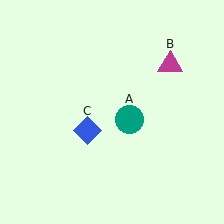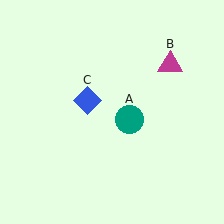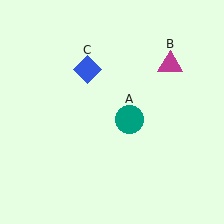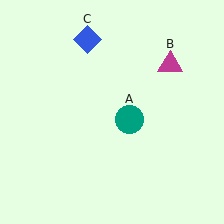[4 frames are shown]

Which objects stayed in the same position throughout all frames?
Teal circle (object A) and magenta triangle (object B) remained stationary.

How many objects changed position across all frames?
1 object changed position: blue diamond (object C).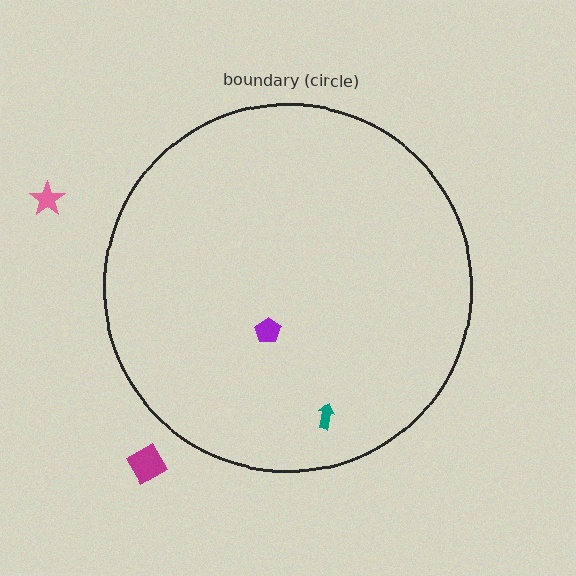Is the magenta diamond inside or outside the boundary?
Outside.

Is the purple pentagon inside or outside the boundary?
Inside.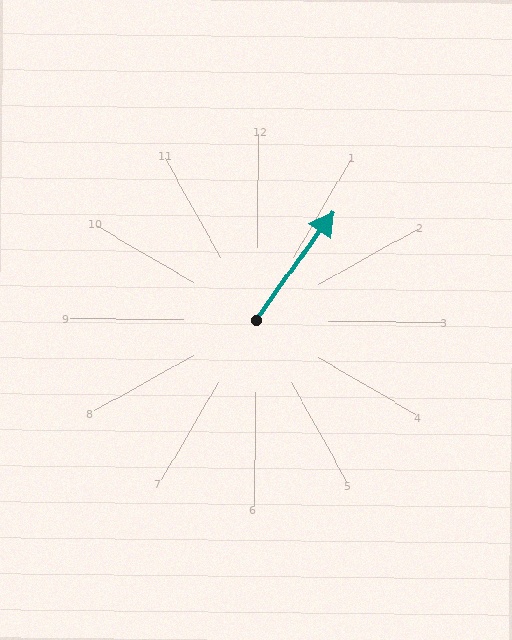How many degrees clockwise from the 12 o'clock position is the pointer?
Approximately 35 degrees.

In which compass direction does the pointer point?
Northeast.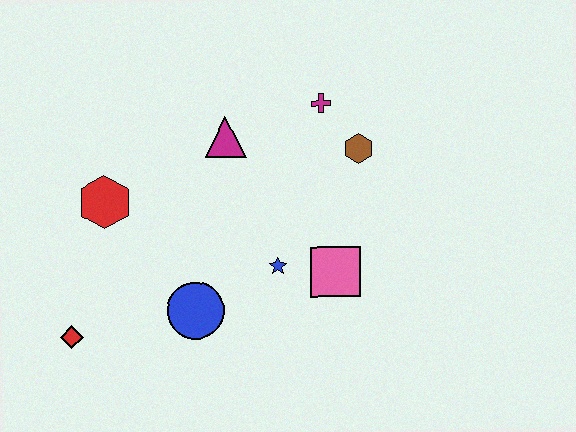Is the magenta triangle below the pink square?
No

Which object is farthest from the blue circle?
The magenta cross is farthest from the blue circle.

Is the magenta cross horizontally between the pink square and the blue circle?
Yes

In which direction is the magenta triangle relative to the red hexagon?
The magenta triangle is to the right of the red hexagon.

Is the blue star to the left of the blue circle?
No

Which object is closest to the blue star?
The pink square is closest to the blue star.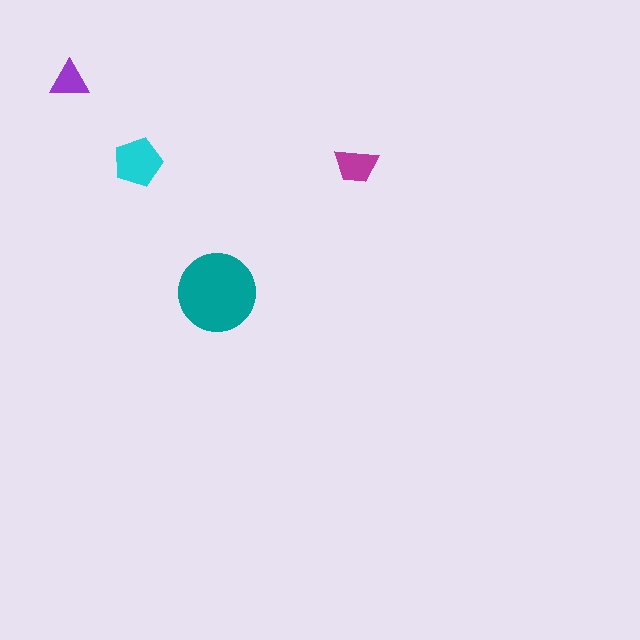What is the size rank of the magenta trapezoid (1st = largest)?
3rd.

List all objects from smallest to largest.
The purple triangle, the magenta trapezoid, the cyan pentagon, the teal circle.